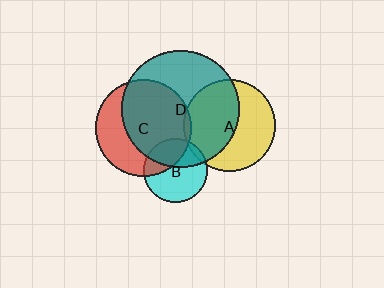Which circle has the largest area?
Circle D (teal).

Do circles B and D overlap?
Yes.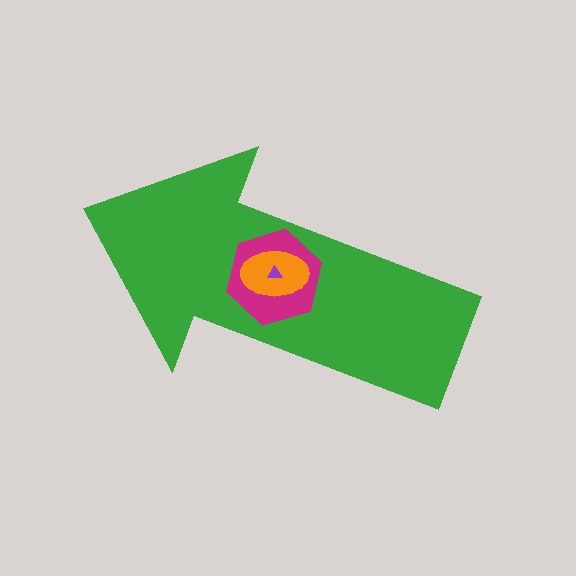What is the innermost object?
The purple triangle.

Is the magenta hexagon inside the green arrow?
Yes.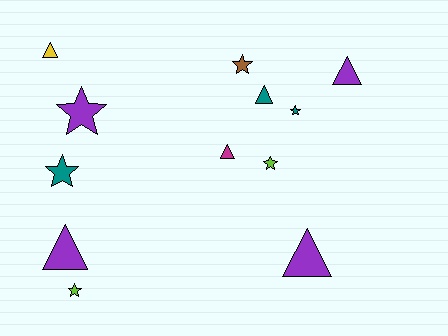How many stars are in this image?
There are 6 stars.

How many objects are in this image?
There are 12 objects.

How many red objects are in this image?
There are no red objects.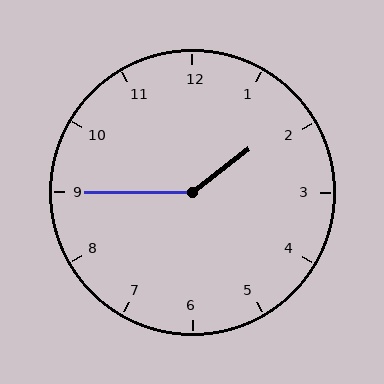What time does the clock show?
1:45.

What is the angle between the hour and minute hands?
Approximately 142 degrees.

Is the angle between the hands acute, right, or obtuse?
It is obtuse.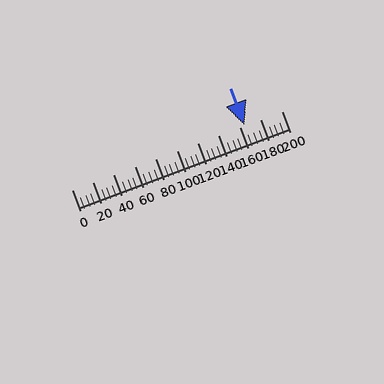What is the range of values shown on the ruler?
The ruler shows values from 0 to 200.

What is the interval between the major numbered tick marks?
The major tick marks are spaced 20 units apart.